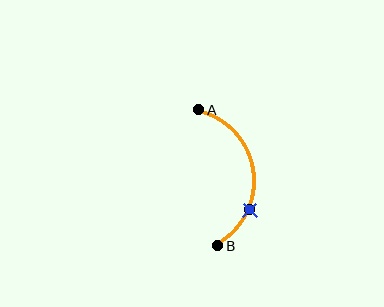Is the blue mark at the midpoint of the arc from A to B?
No. The blue mark lies on the arc but is closer to endpoint B. The arc midpoint would be at the point on the curve equidistant along the arc from both A and B.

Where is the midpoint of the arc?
The arc midpoint is the point on the curve farthest from the straight line joining A and B. It sits to the right of that line.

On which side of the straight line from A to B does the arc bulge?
The arc bulges to the right of the straight line connecting A and B.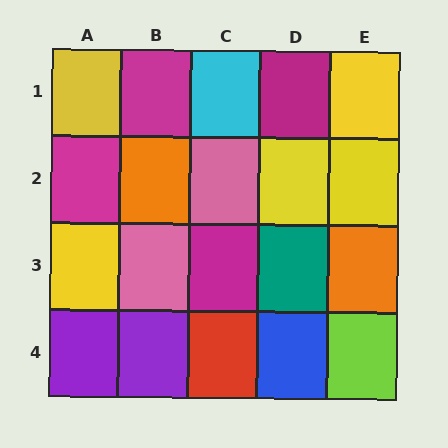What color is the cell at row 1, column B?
Magenta.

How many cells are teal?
1 cell is teal.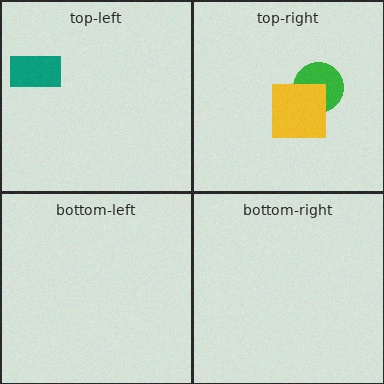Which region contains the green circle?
The top-right region.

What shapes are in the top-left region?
The teal rectangle.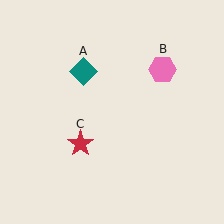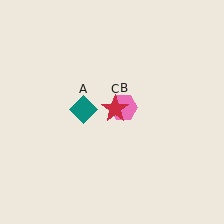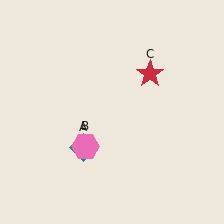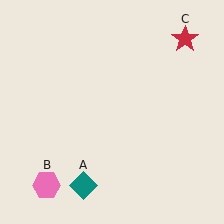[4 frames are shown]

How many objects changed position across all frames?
3 objects changed position: teal diamond (object A), pink hexagon (object B), red star (object C).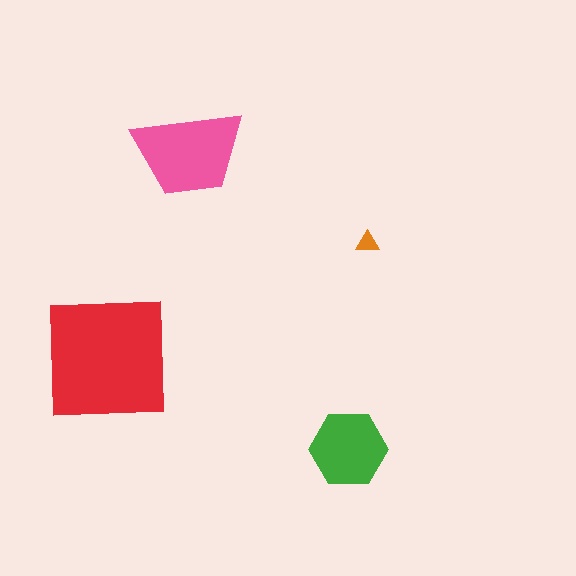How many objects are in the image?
There are 4 objects in the image.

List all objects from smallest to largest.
The orange triangle, the green hexagon, the pink trapezoid, the red square.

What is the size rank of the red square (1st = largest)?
1st.